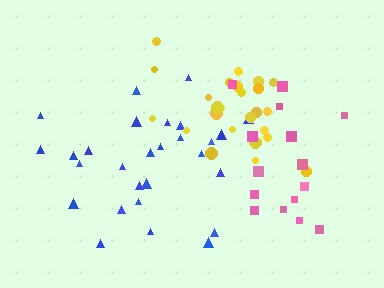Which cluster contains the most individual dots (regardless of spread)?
Blue (28).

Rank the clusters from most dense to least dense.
yellow, blue, pink.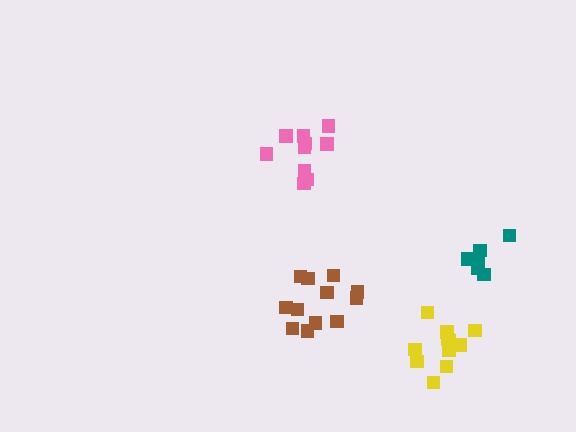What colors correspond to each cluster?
The clusters are colored: brown, pink, teal, yellow.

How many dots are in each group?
Group 1: 12 dots, Group 2: 11 dots, Group 3: 6 dots, Group 4: 11 dots (40 total).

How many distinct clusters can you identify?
There are 4 distinct clusters.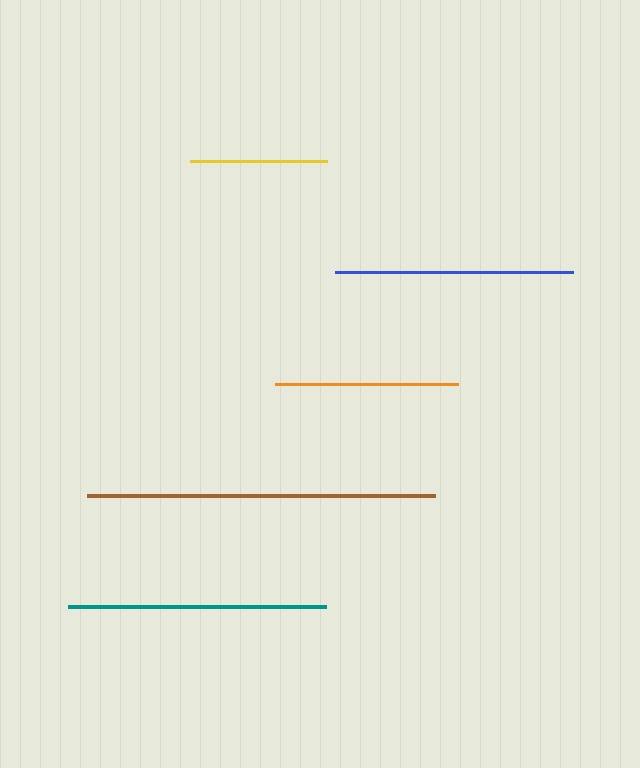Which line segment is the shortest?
The yellow line is the shortest at approximately 138 pixels.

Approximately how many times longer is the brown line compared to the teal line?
The brown line is approximately 1.3 times the length of the teal line.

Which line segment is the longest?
The brown line is the longest at approximately 347 pixels.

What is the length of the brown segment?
The brown segment is approximately 347 pixels long.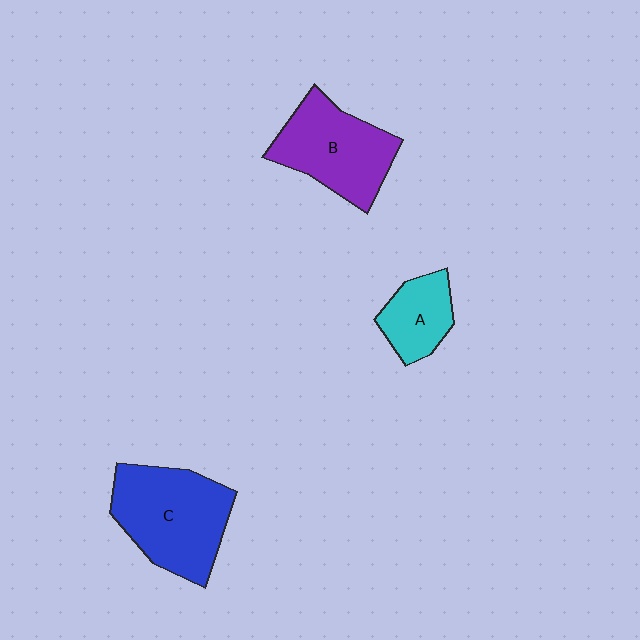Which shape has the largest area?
Shape C (blue).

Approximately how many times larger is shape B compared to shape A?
Approximately 1.8 times.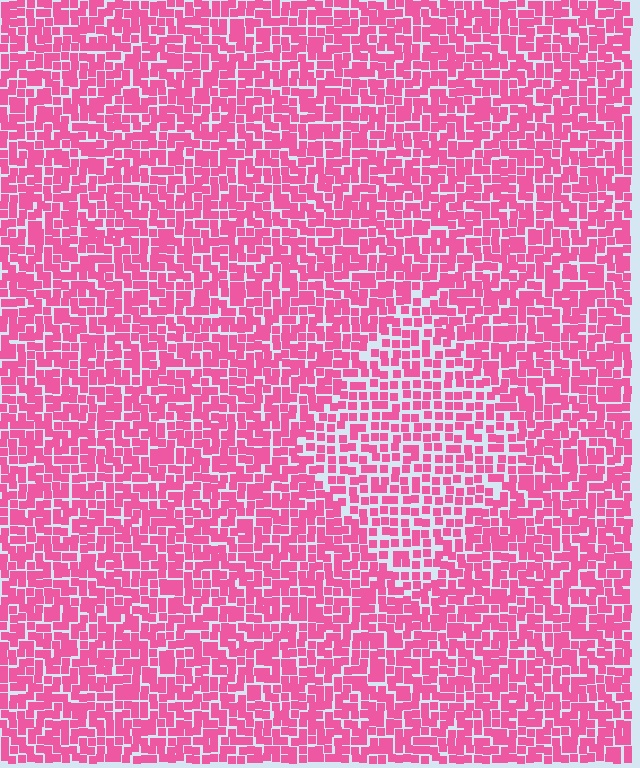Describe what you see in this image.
The image contains small pink elements arranged at two different densities. A diamond-shaped region is visible where the elements are less densely packed than the surrounding area.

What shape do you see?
I see a diamond.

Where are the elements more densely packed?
The elements are more densely packed outside the diamond boundary.